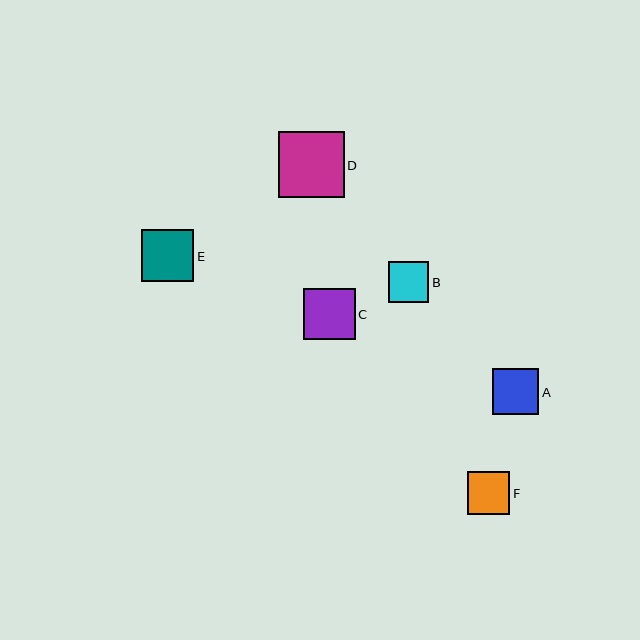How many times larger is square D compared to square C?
Square D is approximately 1.3 times the size of square C.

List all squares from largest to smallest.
From largest to smallest: D, E, C, A, F, B.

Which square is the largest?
Square D is the largest with a size of approximately 66 pixels.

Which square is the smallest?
Square B is the smallest with a size of approximately 41 pixels.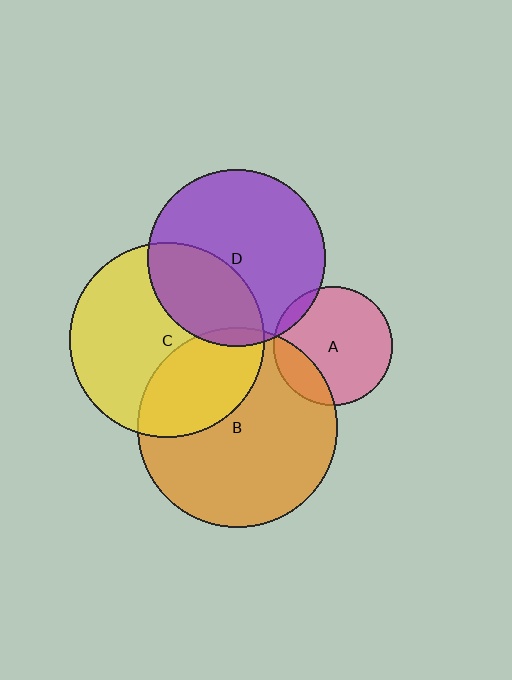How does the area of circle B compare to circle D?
Approximately 1.3 times.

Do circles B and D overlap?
Yes.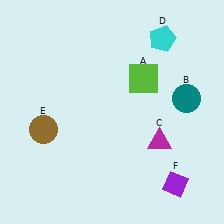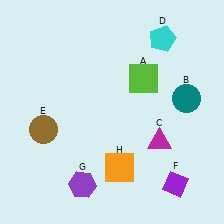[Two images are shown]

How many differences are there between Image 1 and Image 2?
There are 2 differences between the two images.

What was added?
A purple hexagon (G), an orange square (H) were added in Image 2.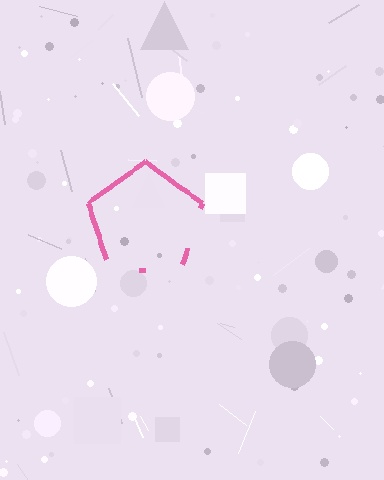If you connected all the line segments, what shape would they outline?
They would outline a pentagon.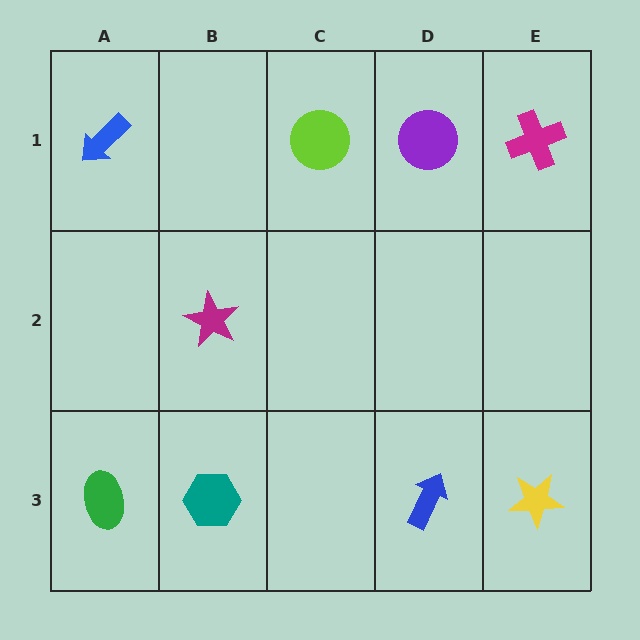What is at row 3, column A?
A green ellipse.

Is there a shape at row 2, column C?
No, that cell is empty.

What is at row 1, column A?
A blue arrow.